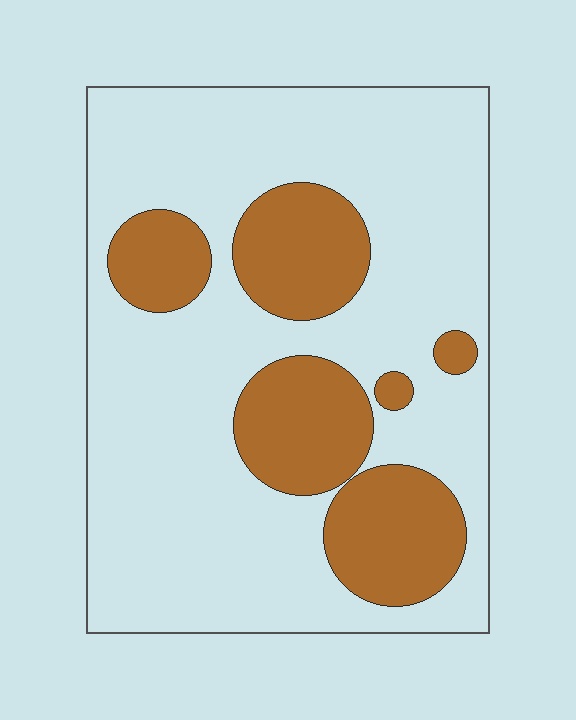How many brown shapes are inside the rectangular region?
6.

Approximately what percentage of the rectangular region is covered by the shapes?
Approximately 25%.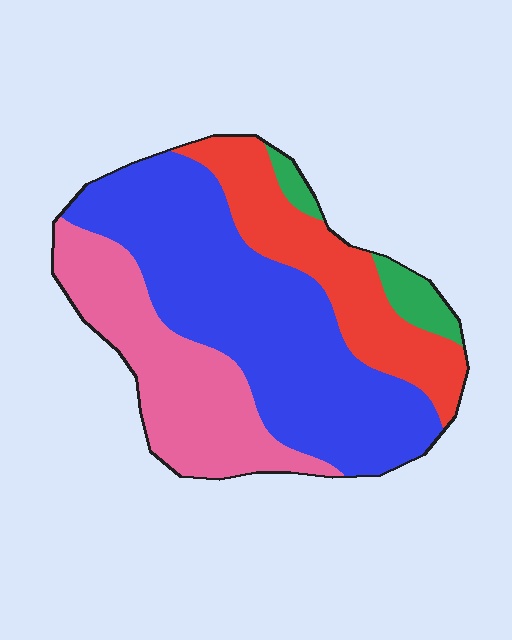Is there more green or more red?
Red.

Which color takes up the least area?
Green, at roughly 5%.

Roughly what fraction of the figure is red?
Red covers 21% of the figure.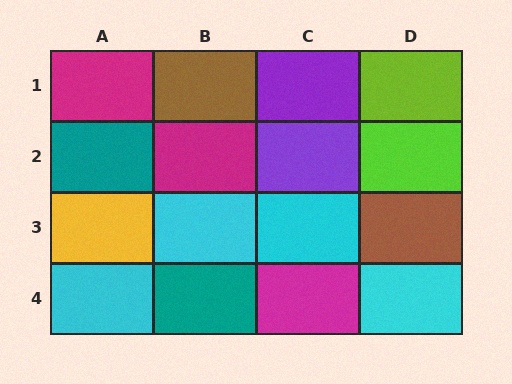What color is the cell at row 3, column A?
Yellow.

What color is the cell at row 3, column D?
Brown.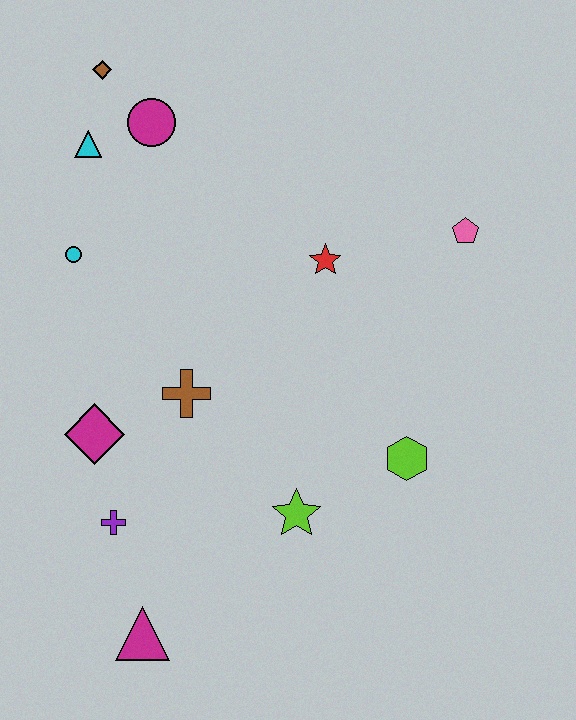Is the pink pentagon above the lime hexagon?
Yes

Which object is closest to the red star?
The pink pentagon is closest to the red star.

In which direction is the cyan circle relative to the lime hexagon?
The cyan circle is to the left of the lime hexagon.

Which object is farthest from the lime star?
The brown diamond is farthest from the lime star.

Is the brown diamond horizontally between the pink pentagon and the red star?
No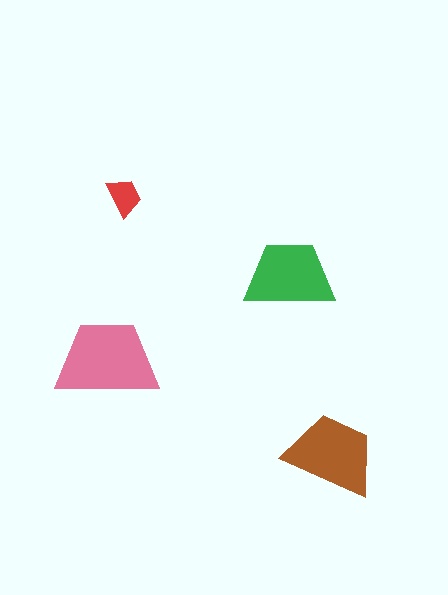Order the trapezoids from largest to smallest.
the pink one, the brown one, the green one, the red one.